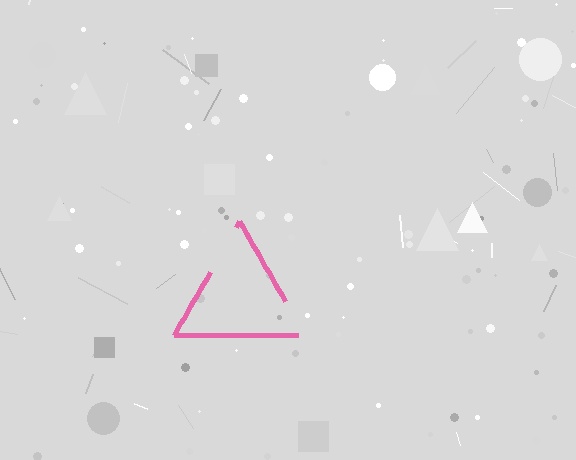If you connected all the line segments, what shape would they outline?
They would outline a triangle.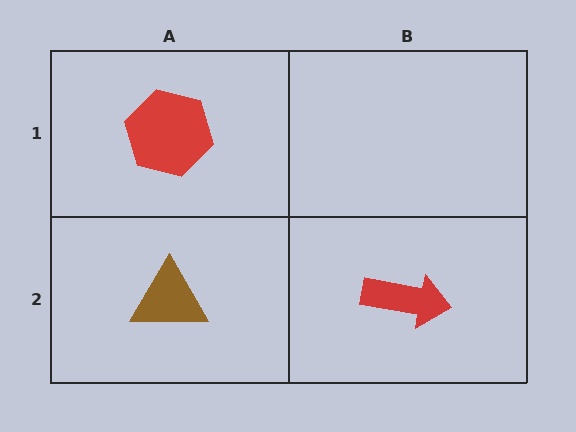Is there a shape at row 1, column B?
No, that cell is empty.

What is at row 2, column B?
A red arrow.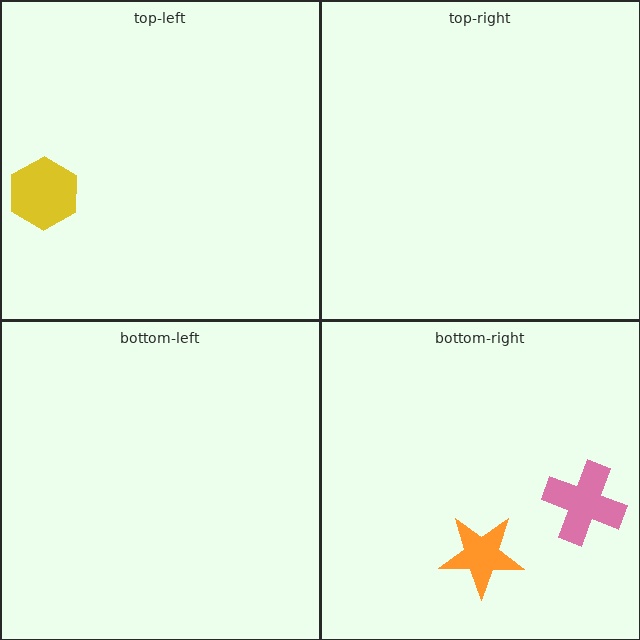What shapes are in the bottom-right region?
The orange star, the pink cross.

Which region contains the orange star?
The bottom-right region.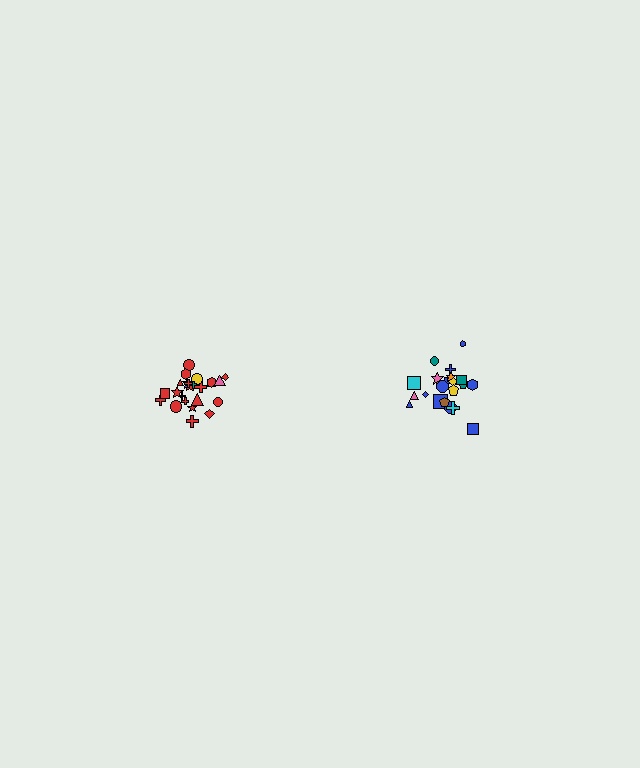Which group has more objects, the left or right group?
The left group.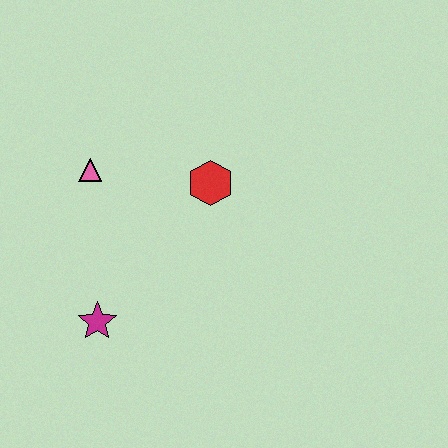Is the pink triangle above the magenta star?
Yes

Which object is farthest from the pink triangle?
The magenta star is farthest from the pink triangle.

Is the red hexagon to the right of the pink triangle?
Yes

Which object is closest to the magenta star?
The pink triangle is closest to the magenta star.